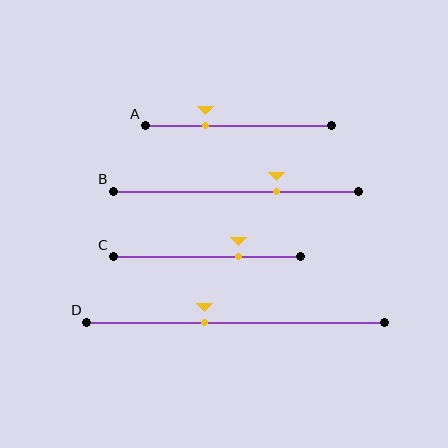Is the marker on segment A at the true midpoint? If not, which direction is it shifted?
No, the marker on segment A is shifted to the left by about 18% of the segment length.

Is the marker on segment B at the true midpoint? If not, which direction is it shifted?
No, the marker on segment B is shifted to the right by about 16% of the segment length.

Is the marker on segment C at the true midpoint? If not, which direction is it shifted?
No, the marker on segment C is shifted to the right by about 17% of the segment length.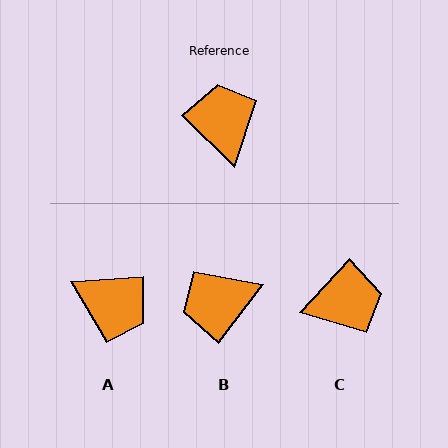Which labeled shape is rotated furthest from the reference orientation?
A, about 131 degrees away.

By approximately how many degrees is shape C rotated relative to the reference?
Approximately 89 degrees clockwise.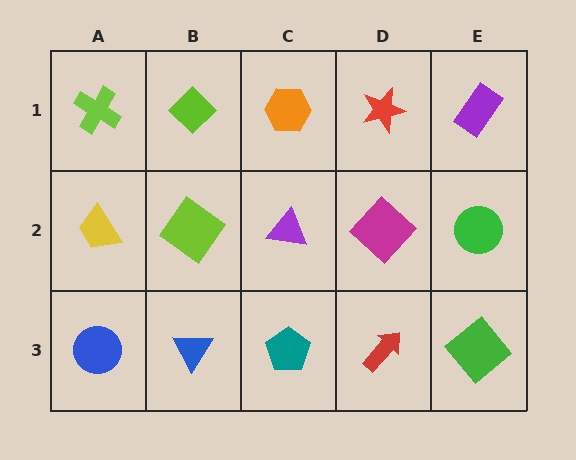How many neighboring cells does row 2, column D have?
4.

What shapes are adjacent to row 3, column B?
A lime diamond (row 2, column B), a blue circle (row 3, column A), a teal pentagon (row 3, column C).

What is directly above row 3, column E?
A green circle.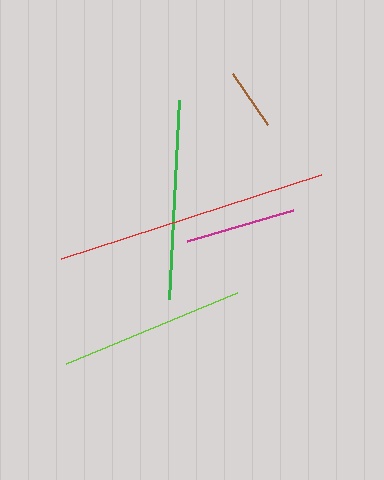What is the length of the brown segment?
The brown segment is approximately 62 pixels long.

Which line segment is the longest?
The red line is the longest at approximately 274 pixels.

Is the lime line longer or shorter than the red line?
The red line is longer than the lime line.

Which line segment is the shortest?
The brown line is the shortest at approximately 62 pixels.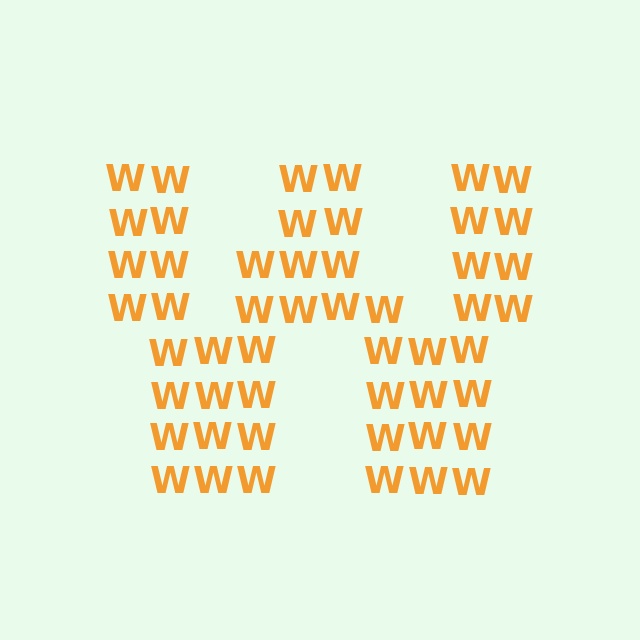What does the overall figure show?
The overall figure shows the letter W.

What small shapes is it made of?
It is made of small letter W's.